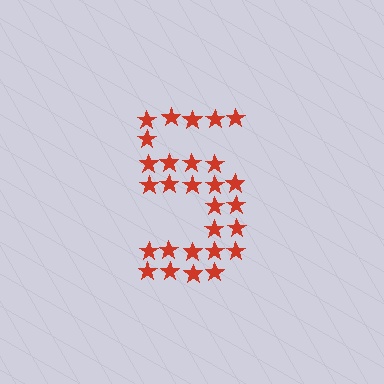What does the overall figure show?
The overall figure shows the digit 5.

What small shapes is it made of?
It is made of small stars.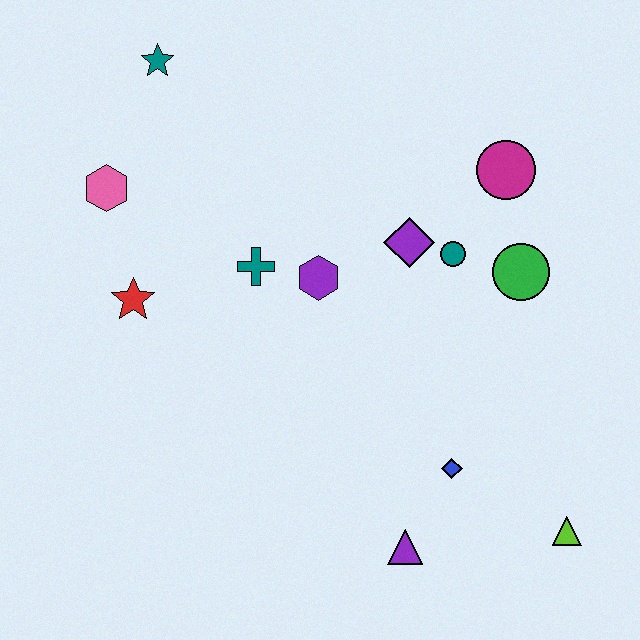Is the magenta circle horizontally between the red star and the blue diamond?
No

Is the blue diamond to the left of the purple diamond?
No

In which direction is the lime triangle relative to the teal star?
The lime triangle is below the teal star.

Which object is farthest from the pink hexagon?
The lime triangle is farthest from the pink hexagon.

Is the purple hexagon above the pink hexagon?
No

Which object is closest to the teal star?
The pink hexagon is closest to the teal star.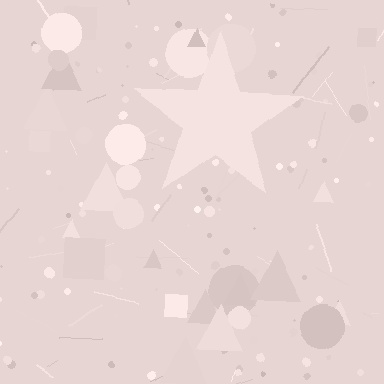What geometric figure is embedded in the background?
A star is embedded in the background.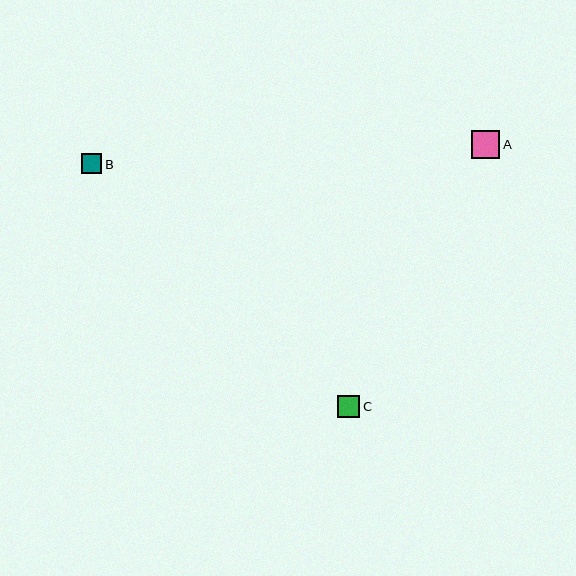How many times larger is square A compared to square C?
Square A is approximately 1.3 times the size of square C.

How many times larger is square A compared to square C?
Square A is approximately 1.3 times the size of square C.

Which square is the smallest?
Square B is the smallest with a size of approximately 20 pixels.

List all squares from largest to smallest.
From largest to smallest: A, C, B.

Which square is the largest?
Square A is the largest with a size of approximately 28 pixels.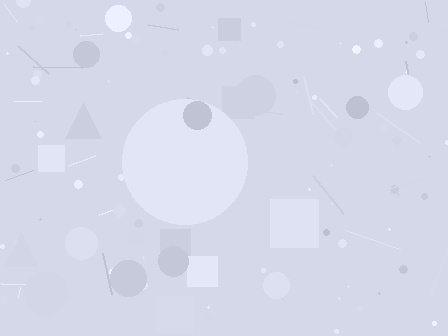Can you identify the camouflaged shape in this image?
The camouflaged shape is a circle.